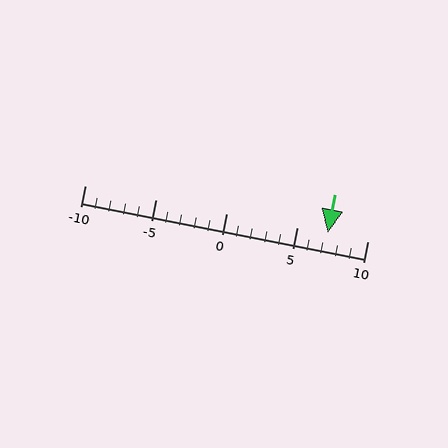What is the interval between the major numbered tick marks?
The major tick marks are spaced 5 units apart.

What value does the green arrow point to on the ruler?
The green arrow points to approximately 7.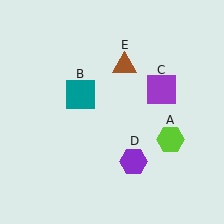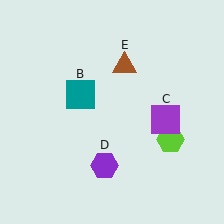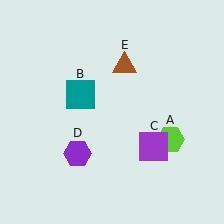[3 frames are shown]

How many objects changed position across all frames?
2 objects changed position: purple square (object C), purple hexagon (object D).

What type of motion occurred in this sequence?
The purple square (object C), purple hexagon (object D) rotated clockwise around the center of the scene.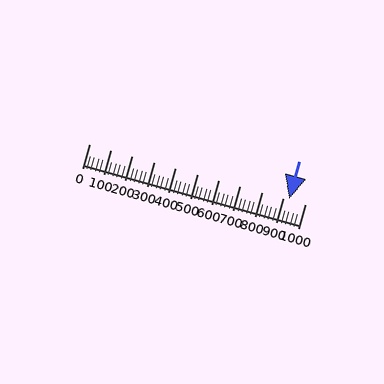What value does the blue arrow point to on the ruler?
The blue arrow points to approximately 924.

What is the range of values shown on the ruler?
The ruler shows values from 0 to 1000.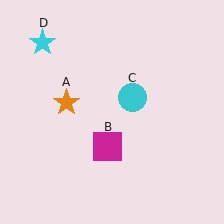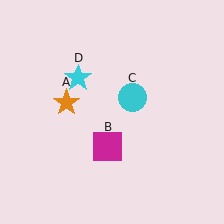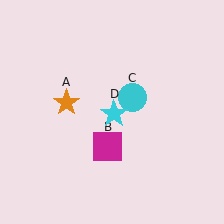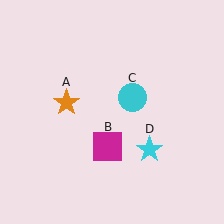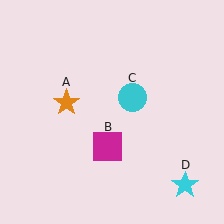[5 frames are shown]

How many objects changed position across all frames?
1 object changed position: cyan star (object D).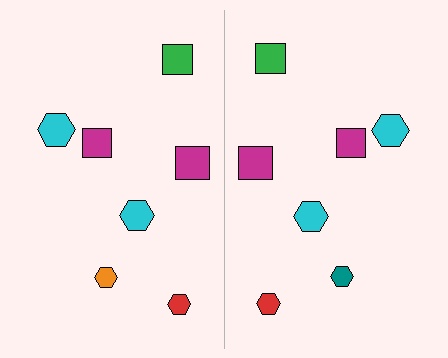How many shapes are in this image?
There are 14 shapes in this image.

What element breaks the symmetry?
The teal hexagon on the right side breaks the symmetry — its mirror counterpart is orange.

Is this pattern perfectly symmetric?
No, the pattern is not perfectly symmetric. The teal hexagon on the right side breaks the symmetry — its mirror counterpart is orange.